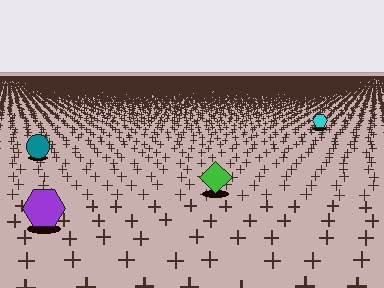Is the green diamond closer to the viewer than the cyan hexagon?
Yes. The green diamond is closer — you can tell from the texture gradient: the ground texture is coarser near it.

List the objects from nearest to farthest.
From nearest to farthest: the purple hexagon, the green diamond, the teal circle, the cyan hexagon.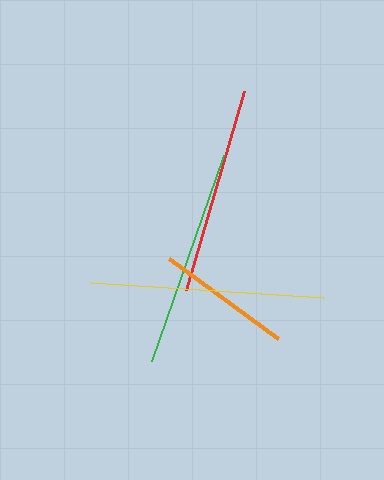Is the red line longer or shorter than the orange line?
The red line is longer than the orange line.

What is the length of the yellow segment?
The yellow segment is approximately 233 pixels long.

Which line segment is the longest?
The yellow line is the longest at approximately 233 pixels.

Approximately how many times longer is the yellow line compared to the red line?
The yellow line is approximately 1.1 times the length of the red line.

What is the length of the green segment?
The green segment is approximately 218 pixels long.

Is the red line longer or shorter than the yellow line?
The yellow line is longer than the red line.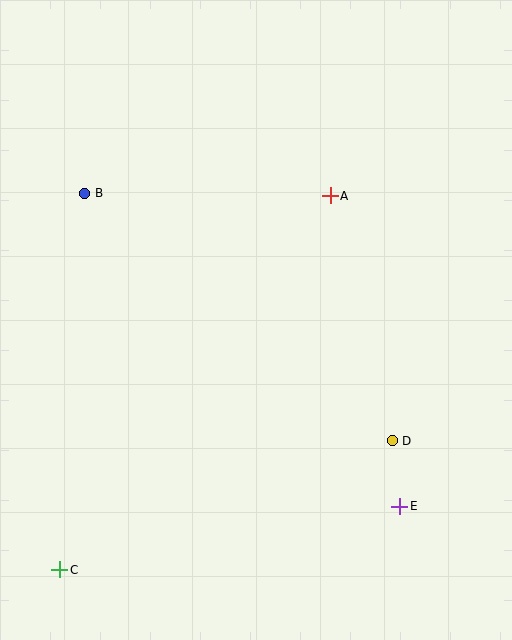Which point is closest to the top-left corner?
Point B is closest to the top-left corner.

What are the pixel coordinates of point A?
Point A is at (330, 196).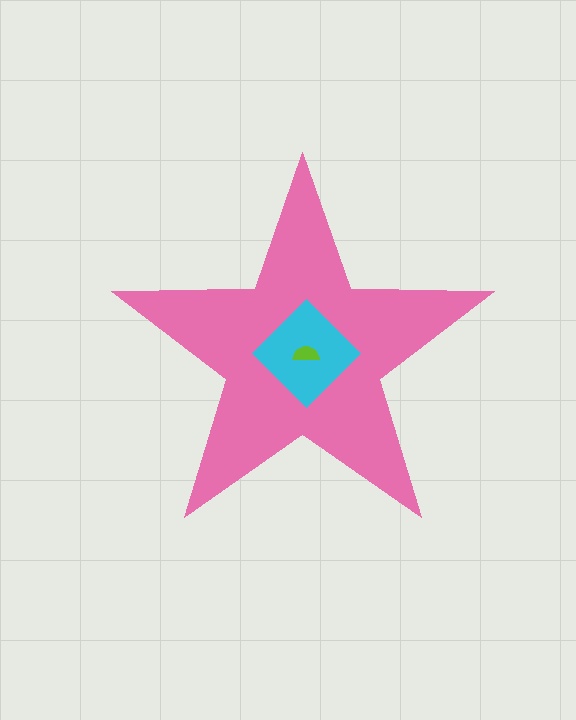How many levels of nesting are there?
3.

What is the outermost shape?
The pink star.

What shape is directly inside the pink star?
The cyan diamond.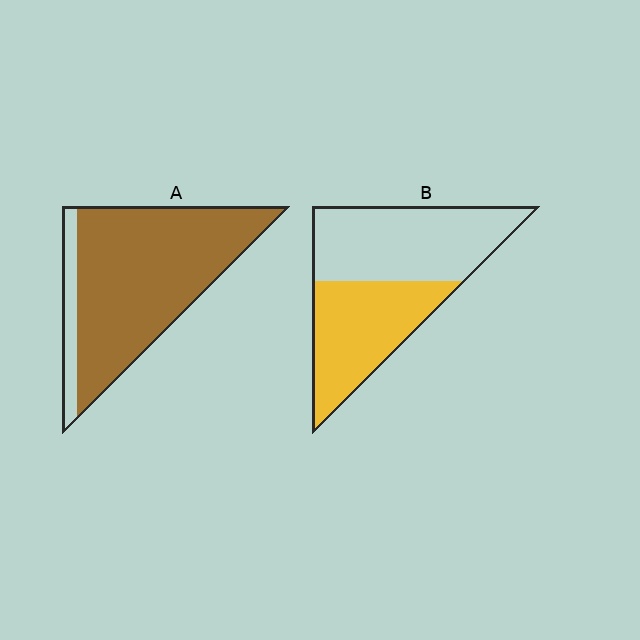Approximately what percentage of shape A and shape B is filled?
A is approximately 85% and B is approximately 45%.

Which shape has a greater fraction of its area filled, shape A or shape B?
Shape A.